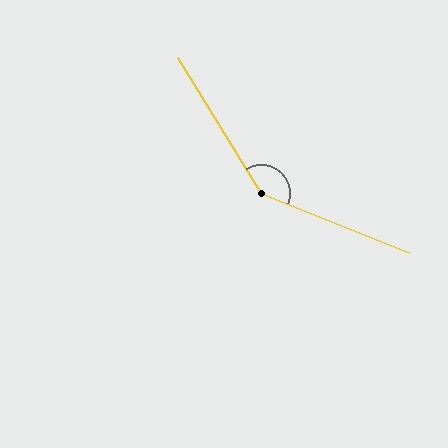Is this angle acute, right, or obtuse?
It is obtuse.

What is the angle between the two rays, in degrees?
Approximately 143 degrees.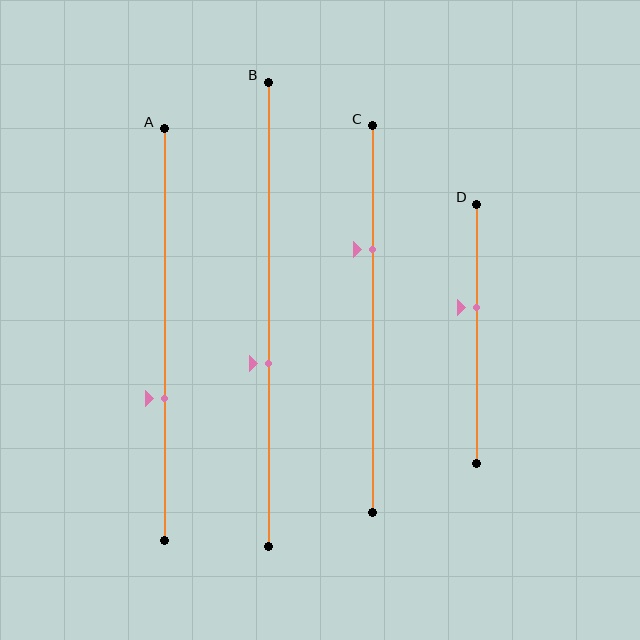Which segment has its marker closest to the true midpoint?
Segment D has its marker closest to the true midpoint.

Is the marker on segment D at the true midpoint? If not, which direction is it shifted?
No, the marker on segment D is shifted upward by about 10% of the segment length.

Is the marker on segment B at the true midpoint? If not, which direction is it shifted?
No, the marker on segment B is shifted downward by about 10% of the segment length.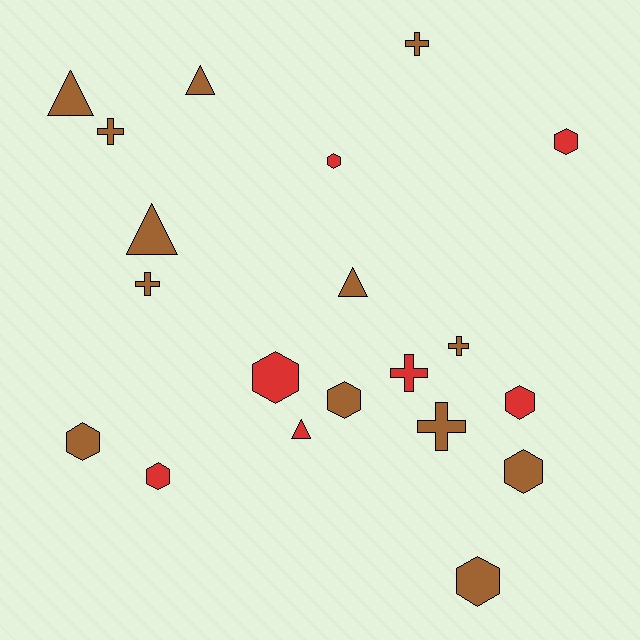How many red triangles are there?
There is 1 red triangle.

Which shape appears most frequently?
Hexagon, with 9 objects.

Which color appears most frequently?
Brown, with 13 objects.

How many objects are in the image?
There are 20 objects.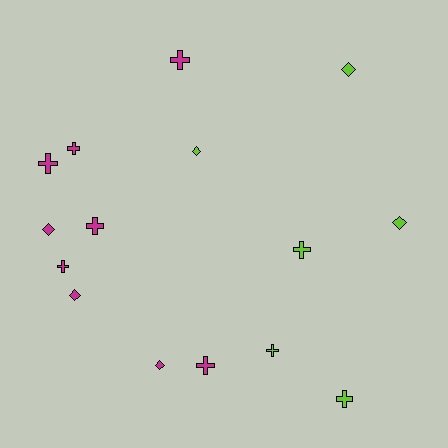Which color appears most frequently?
Magenta, with 9 objects.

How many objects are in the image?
There are 15 objects.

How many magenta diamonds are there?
There are 3 magenta diamonds.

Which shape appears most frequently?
Cross, with 9 objects.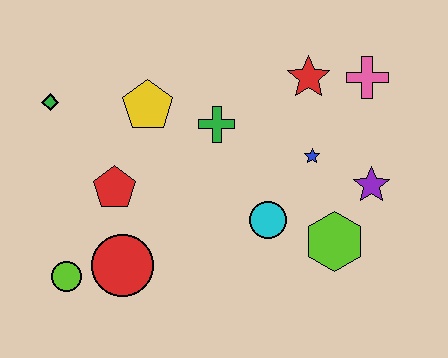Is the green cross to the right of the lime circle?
Yes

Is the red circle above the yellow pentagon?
No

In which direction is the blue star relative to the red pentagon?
The blue star is to the right of the red pentagon.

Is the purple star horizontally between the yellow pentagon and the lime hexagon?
No